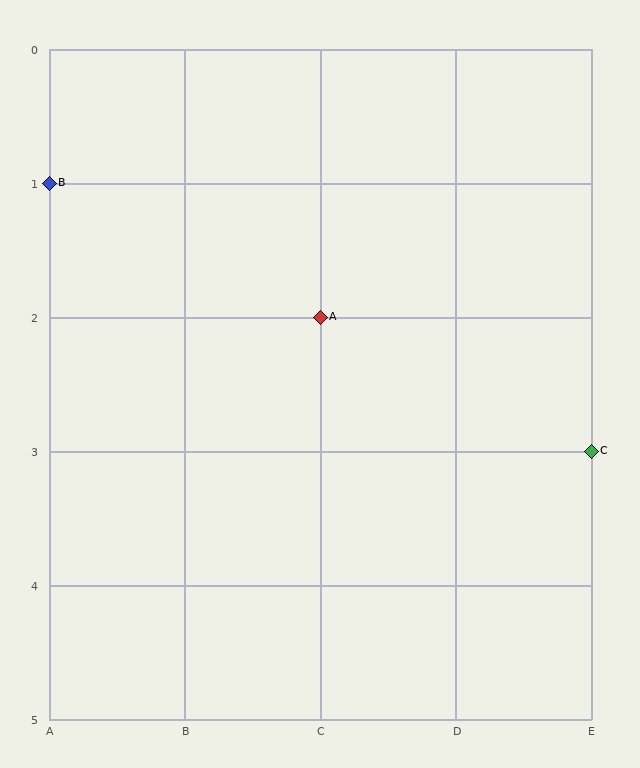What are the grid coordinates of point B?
Point B is at grid coordinates (A, 1).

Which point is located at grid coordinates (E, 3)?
Point C is at (E, 3).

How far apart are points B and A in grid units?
Points B and A are 2 columns and 1 row apart (about 2.2 grid units diagonally).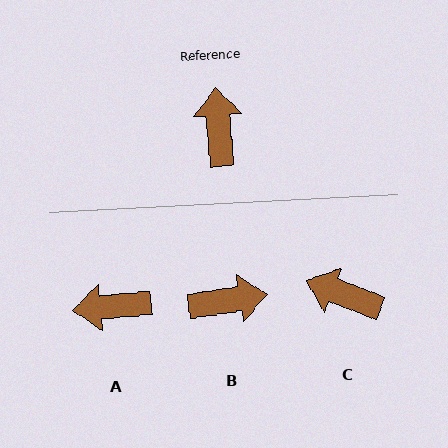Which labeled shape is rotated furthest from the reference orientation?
A, about 91 degrees away.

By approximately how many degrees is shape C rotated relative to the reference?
Approximately 64 degrees counter-clockwise.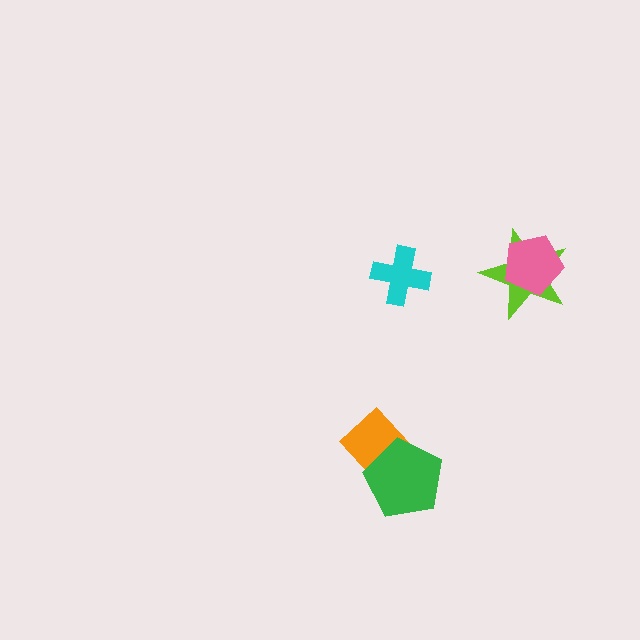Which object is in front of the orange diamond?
The green pentagon is in front of the orange diamond.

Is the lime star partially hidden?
Yes, it is partially covered by another shape.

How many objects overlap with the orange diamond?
1 object overlaps with the orange diamond.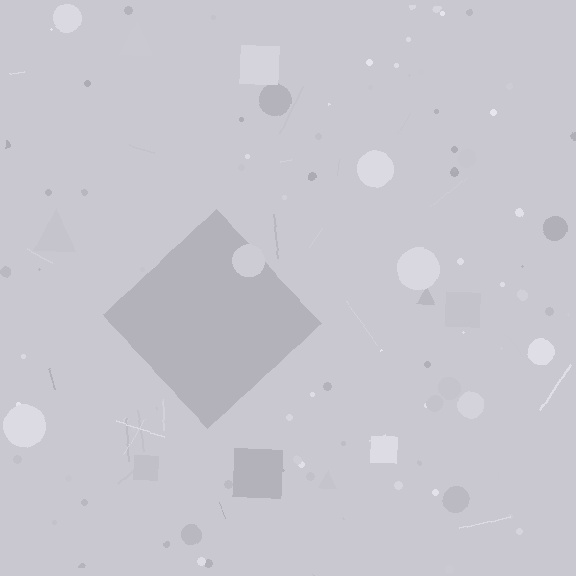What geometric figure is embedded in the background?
A diamond is embedded in the background.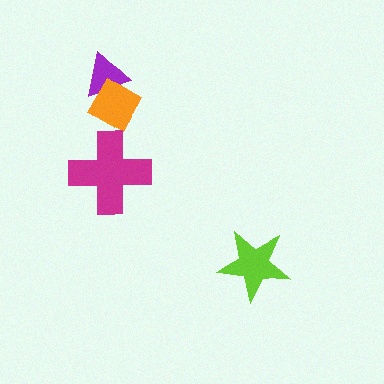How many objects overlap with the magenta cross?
0 objects overlap with the magenta cross.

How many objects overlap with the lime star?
0 objects overlap with the lime star.